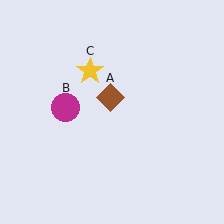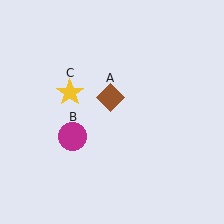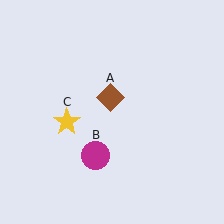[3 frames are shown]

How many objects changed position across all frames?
2 objects changed position: magenta circle (object B), yellow star (object C).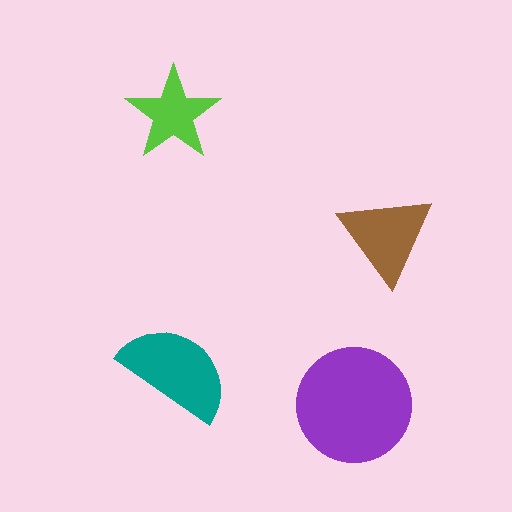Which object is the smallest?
The lime star.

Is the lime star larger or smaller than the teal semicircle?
Smaller.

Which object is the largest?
The purple circle.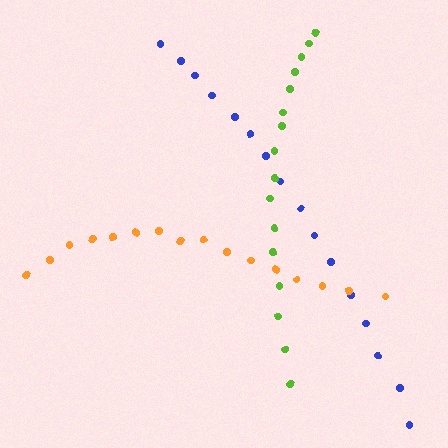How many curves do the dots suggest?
There are 3 distinct paths.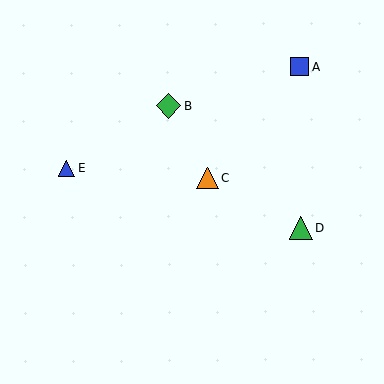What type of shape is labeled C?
Shape C is an orange triangle.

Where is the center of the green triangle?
The center of the green triangle is at (301, 228).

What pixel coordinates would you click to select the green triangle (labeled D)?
Click at (301, 228) to select the green triangle D.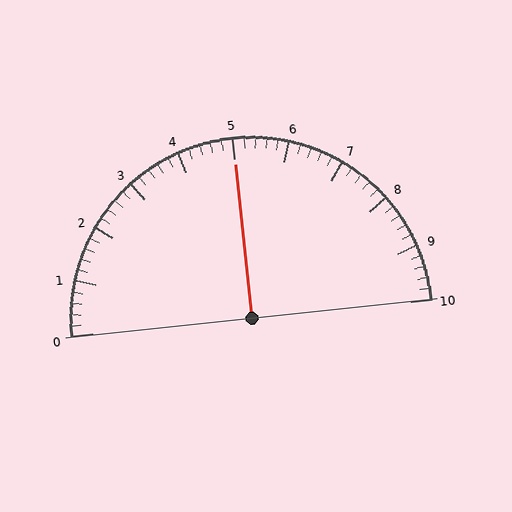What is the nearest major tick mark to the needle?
The nearest major tick mark is 5.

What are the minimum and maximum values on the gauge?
The gauge ranges from 0 to 10.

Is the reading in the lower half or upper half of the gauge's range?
The reading is in the upper half of the range (0 to 10).